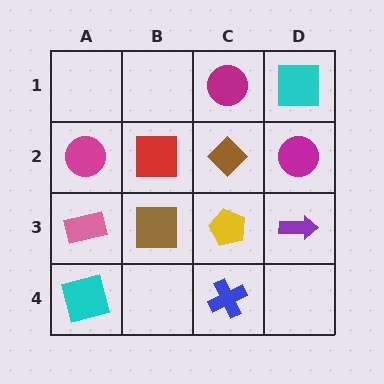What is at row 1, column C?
A magenta circle.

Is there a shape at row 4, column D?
No, that cell is empty.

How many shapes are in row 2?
4 shapes.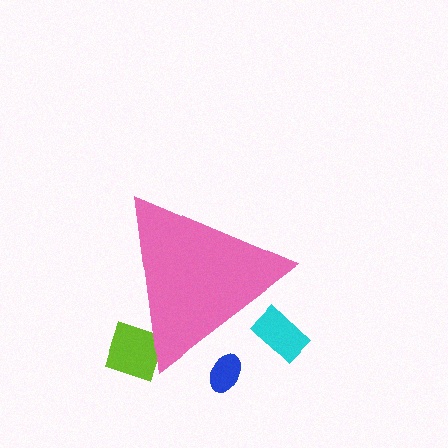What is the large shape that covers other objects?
A pink triangle.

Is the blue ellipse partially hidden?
Yes, the blue ellipse is partially hidden behind the pink triangle.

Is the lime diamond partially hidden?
Yes, the lime diamond is partially hidden behind the pink triangle.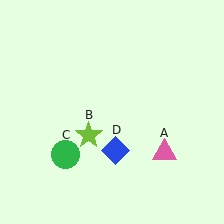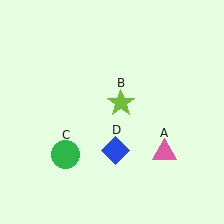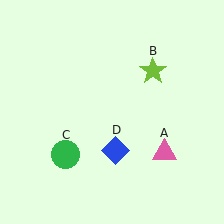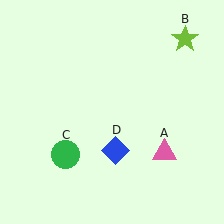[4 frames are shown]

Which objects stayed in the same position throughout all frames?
Pink triangle (object A) and green circle (object C) and blue diamond (object D) remained stationary.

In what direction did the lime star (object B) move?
The lime star (object B) moved up and to the right.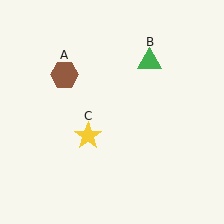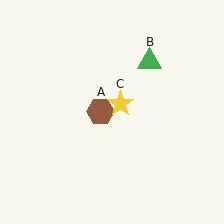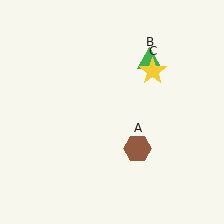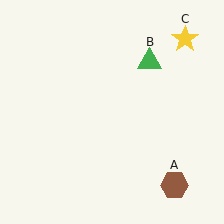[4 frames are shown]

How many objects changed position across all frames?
2 objects changed position: brown hexagon (object A), yellow star (object C).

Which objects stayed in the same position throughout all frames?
Green triangle (object B) remained stationary.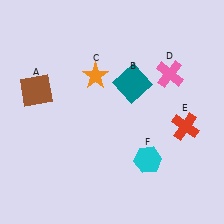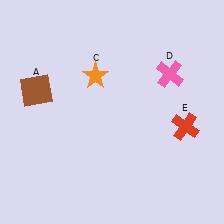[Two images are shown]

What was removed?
The cyan hexagon (F), the teal square (B) were removed in Image 2.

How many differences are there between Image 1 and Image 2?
There are 2 differences between the two images.